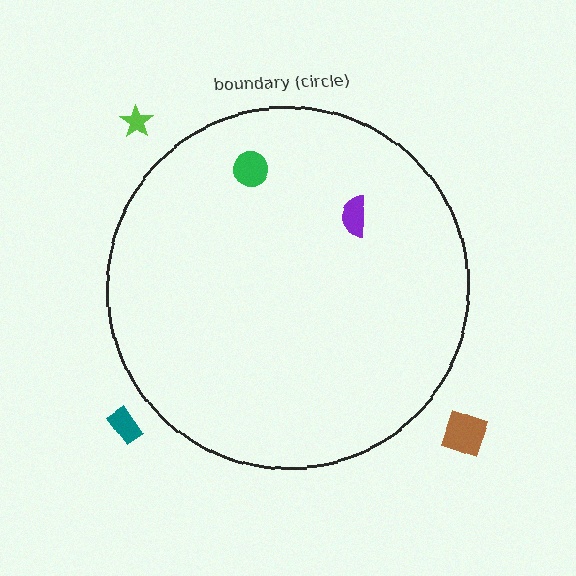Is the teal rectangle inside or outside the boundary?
Outside.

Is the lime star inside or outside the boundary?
Outside.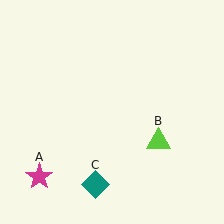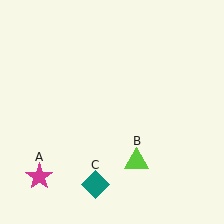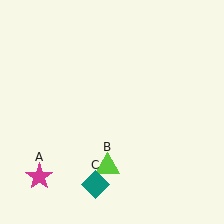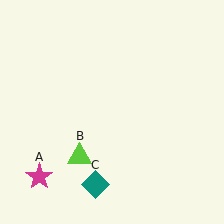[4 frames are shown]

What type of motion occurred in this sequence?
The lime triangle (object B) rotated clockwise around the center of the scene.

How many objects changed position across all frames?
1 object changed position: lime triangle (object B).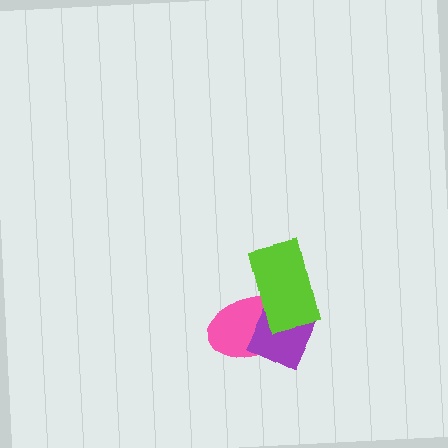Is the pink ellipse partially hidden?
Yes, it is partially covered by another shape.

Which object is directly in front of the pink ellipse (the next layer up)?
The purple square is directly in front of the pink ellipse.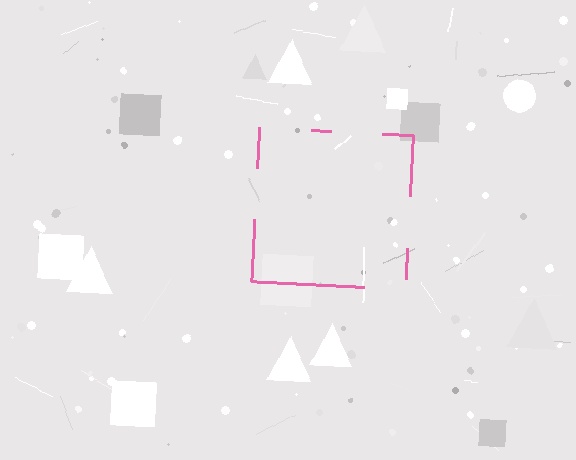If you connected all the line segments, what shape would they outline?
They would outline a square.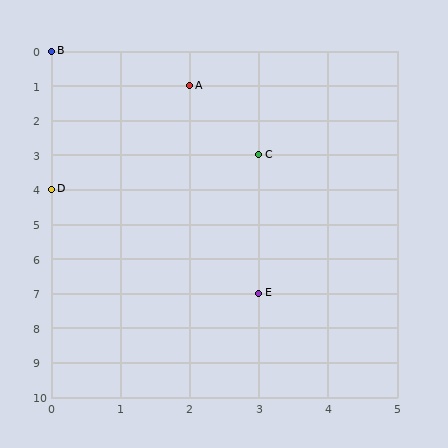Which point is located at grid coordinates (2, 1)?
Point A is at (2, 1).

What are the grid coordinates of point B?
Point B is at grid coordinates (0, 0).